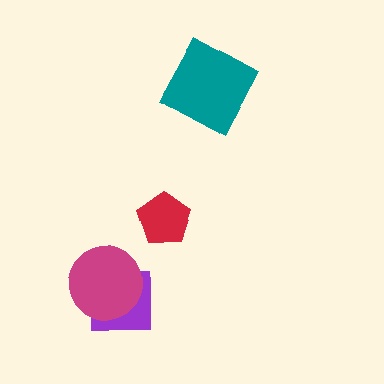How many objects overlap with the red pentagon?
0 objects overlap with the red pentagon.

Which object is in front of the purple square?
The magenta circle is in front of the purple square.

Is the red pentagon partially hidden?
No, no other shape covers it.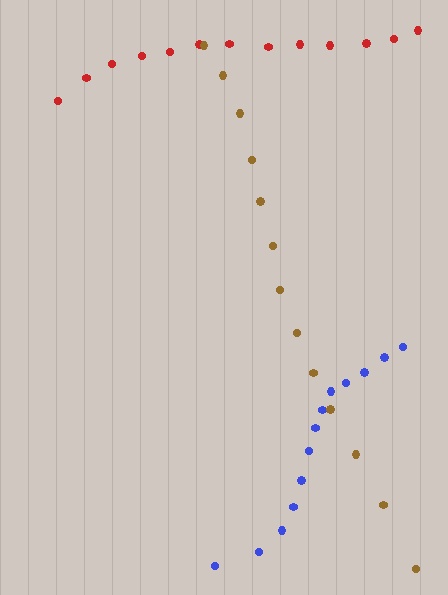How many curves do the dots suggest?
There are 3 distinct paths.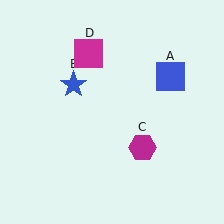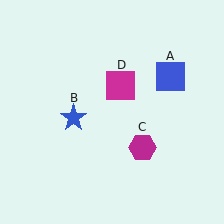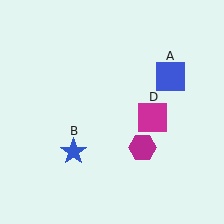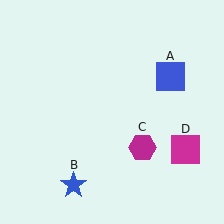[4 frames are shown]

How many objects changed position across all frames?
2 objects changed position: blue star (object B), magenta square (object D).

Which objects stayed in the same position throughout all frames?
Blue square (object A) and magenta hexagon (object C) remained stationary.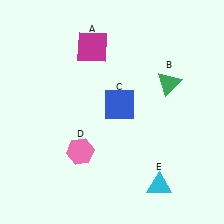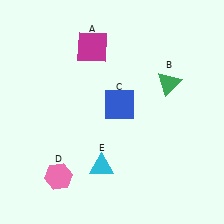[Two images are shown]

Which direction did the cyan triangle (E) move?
The cyan triangle (E) moved left.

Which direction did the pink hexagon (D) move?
The pink hexagon (D) moved down.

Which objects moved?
The objects that moved are: the pink hexagon (D), the cyan triangle (E).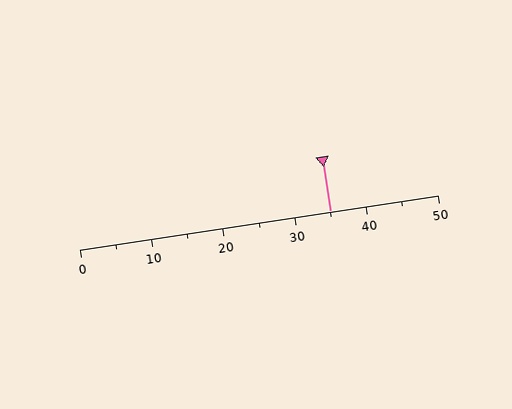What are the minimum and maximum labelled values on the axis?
The axis runs from 0 to 50.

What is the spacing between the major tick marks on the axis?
The major ticks are spaced 10 apart.